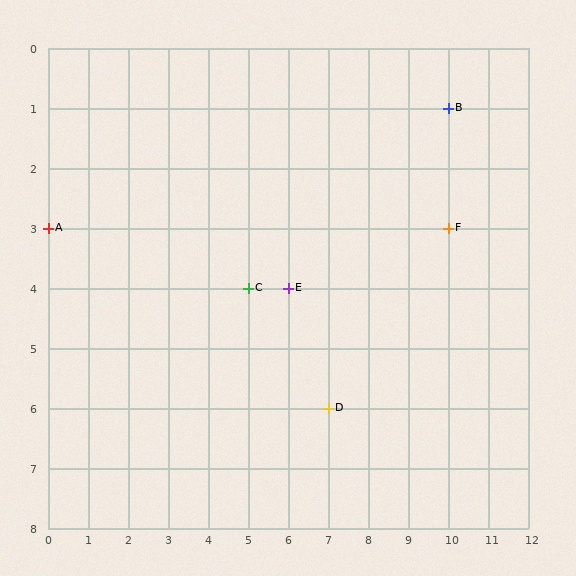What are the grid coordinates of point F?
Point F is at grid coordinates (10, 3).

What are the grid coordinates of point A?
Point A is at grid coordinates (0, 3).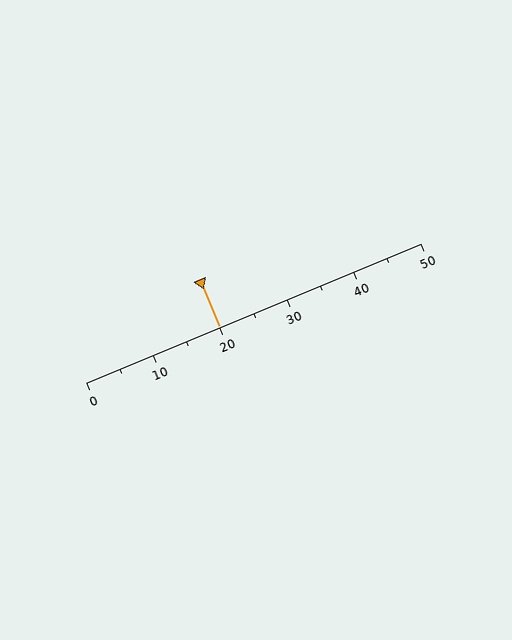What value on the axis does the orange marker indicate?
The marker indicates approximately 20.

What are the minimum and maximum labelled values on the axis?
The axis runs from 0 to 50.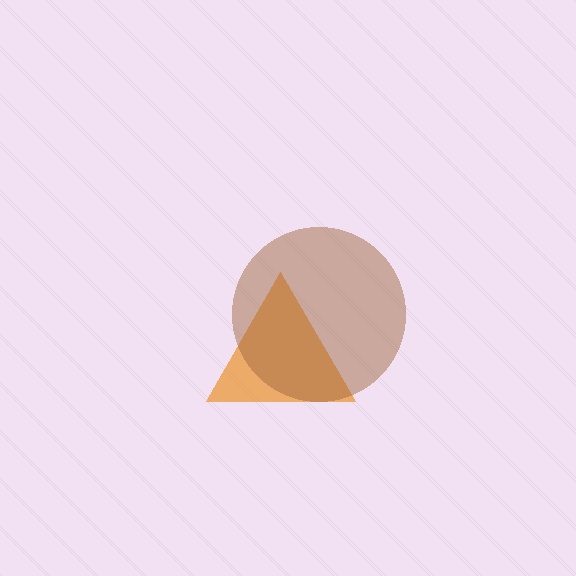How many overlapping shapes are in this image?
There are 2 overlapping shapes in the image.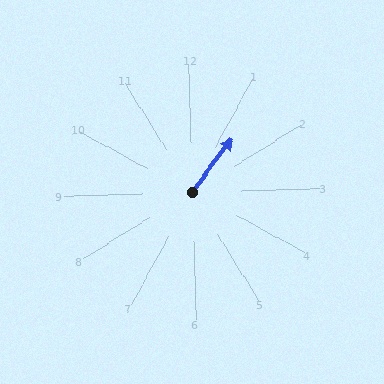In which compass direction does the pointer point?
Northeast.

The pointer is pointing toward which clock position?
Roughly 1 o'clock.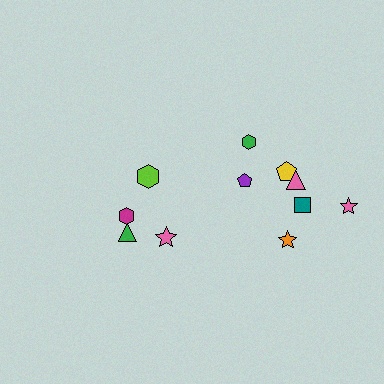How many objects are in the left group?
There are 4 objects.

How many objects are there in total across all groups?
There are 11 objects.